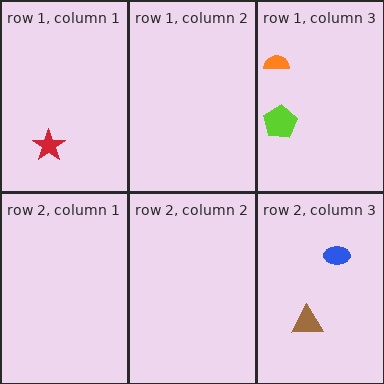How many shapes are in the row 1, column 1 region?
1.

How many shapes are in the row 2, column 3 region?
2.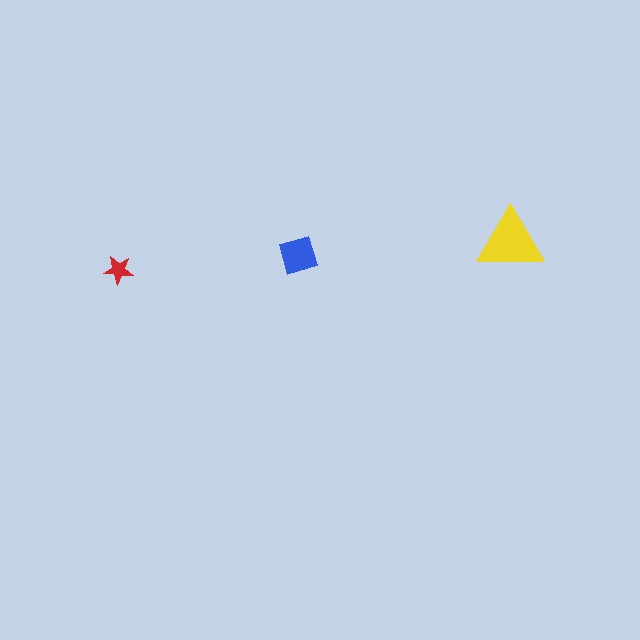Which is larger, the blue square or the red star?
The blue square.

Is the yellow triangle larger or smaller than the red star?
Larger.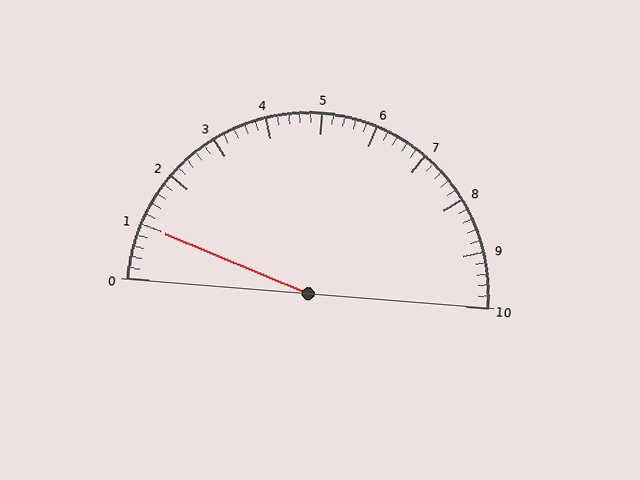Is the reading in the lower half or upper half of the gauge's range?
The reading is in the lower half of the range (0 to 10).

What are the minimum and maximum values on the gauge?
The gauge ranges from 0 to 10.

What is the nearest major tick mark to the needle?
The nearest major tick mark is 1.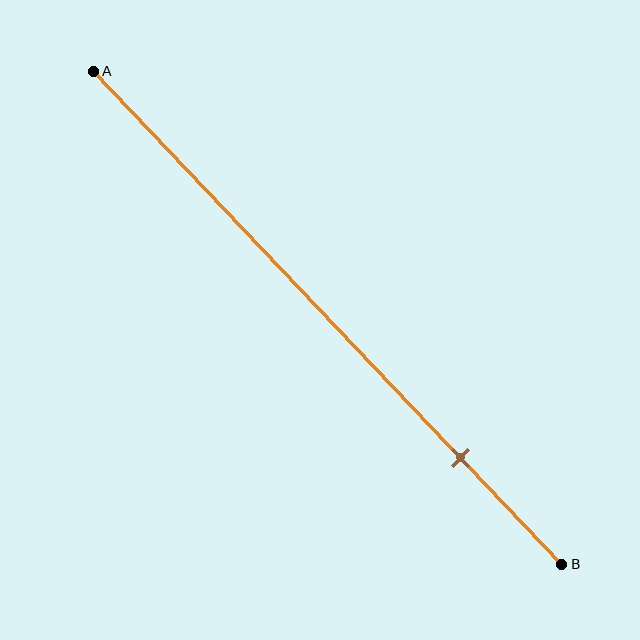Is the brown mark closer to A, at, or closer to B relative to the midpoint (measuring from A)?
The brown mark is closer to point B than the midpoint of segment AB.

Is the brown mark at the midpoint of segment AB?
No, the mark is at about 80% from A, not at the 50% midpoint.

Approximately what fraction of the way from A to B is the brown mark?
The brown mark is approximately 80% of the way from A to B.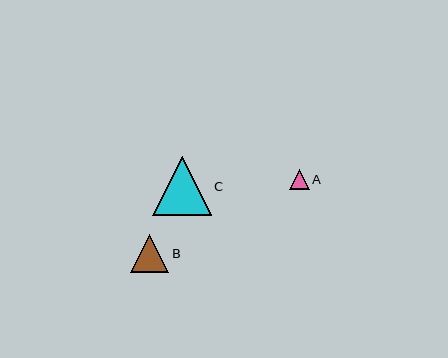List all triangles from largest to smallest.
From largest to smallest: C, B, A.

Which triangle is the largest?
Triangle C is the largest with a size of approximately 59 pixels.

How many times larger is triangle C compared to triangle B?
Triangle C is approximately 1.6 times the size of triangle B.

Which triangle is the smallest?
Triangle A is the smallest with a size of approximately 20 pixels.